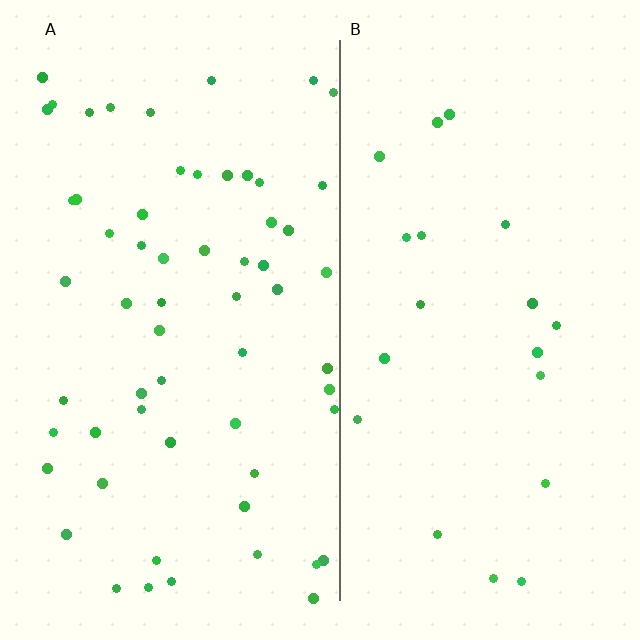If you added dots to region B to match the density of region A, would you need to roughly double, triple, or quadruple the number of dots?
Approximately triple.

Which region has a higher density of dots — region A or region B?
A (the left).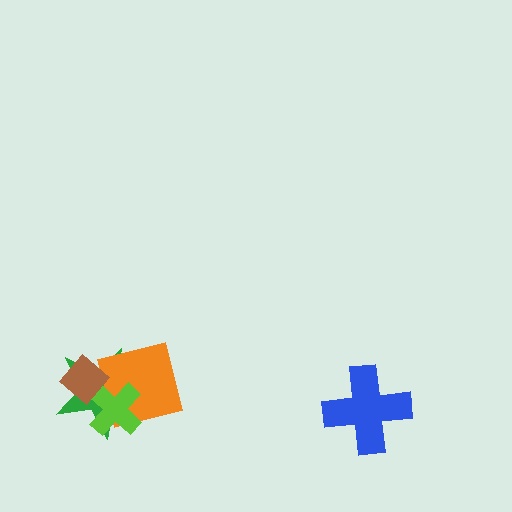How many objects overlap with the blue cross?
0 objects overlap with the blue cross.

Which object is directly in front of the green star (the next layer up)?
The orange square is directly in front of the green star.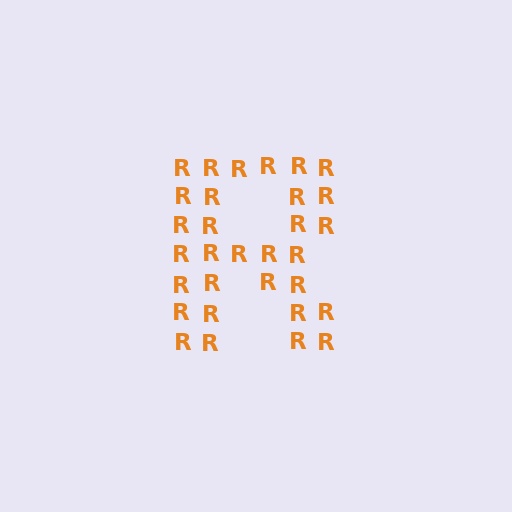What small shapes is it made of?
It is made of small letter R's.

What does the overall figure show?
The overall figure shows the letter R.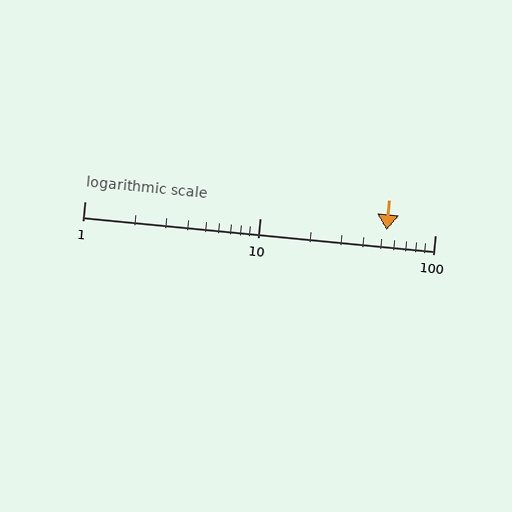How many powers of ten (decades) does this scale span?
The scale spans 2 decades, from 1 to 100.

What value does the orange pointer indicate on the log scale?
The pointer indicates approximately 53.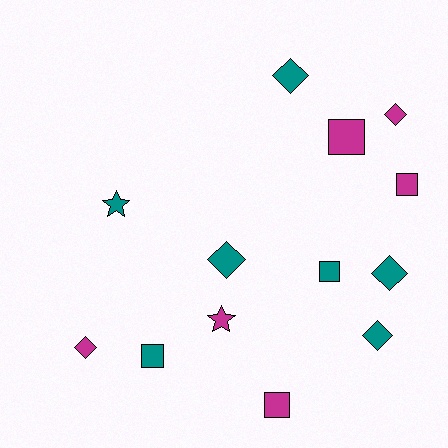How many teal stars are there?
There is 1 teal star.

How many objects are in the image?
There are 13 objects.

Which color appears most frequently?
Teal, with 7 objects.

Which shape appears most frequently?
Diamond, with 6 objects.